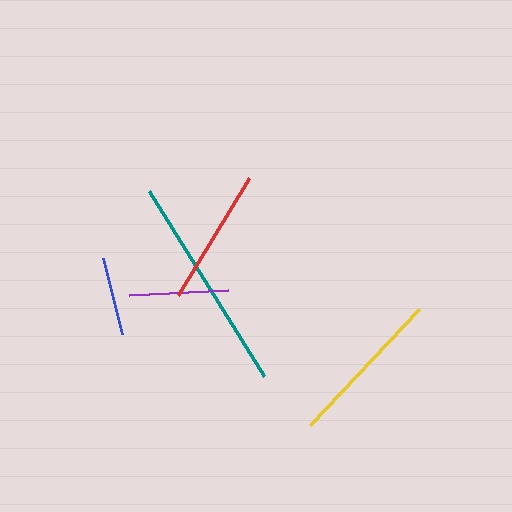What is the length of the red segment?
The red segment is approximately 137 pixels long.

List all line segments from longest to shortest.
From longest to shortest: teal, yellow, red, purple, blue.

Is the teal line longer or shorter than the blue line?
The teal line is longer than the blue line.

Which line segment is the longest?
The teal line is the longest at approximately 218 pixels.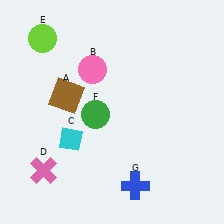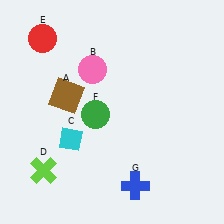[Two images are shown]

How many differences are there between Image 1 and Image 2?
There are 2 differences between the two images.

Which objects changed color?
D changed from pink to lime. E changed from lime to red.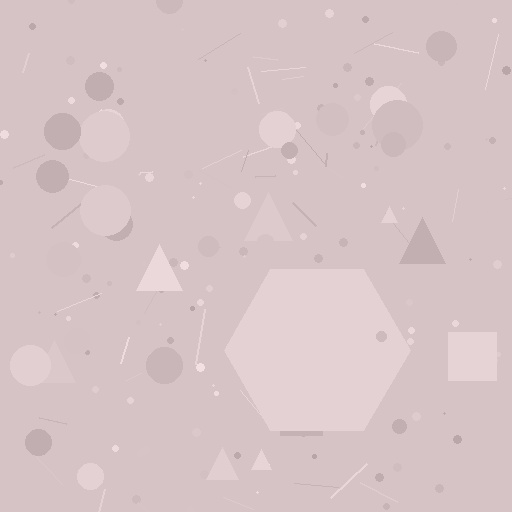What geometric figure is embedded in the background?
A hexagon is embedded in the background.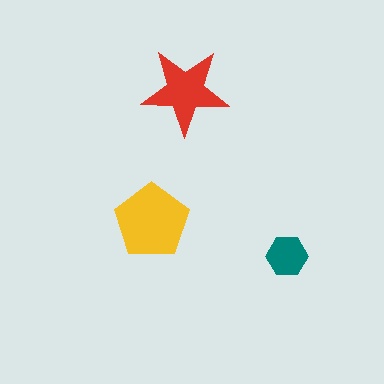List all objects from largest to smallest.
The yellow pentagon, the red star, the teal hexagon.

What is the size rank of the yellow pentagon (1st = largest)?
1st.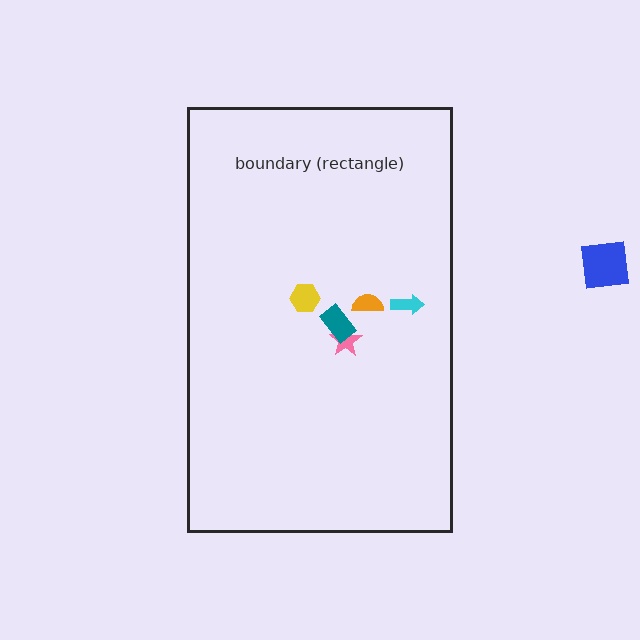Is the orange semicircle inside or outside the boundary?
Inside.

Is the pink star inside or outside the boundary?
Inside.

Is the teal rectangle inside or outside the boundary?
Inside.